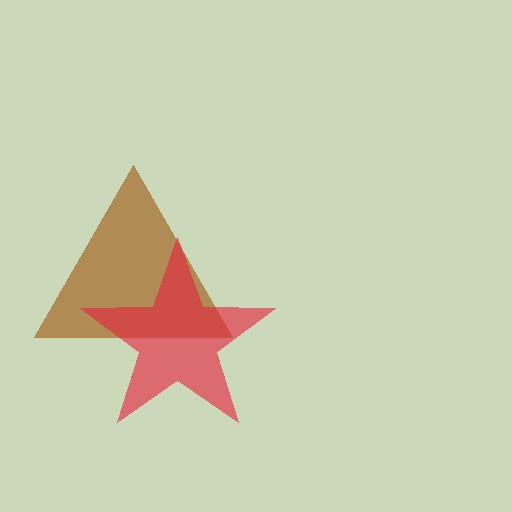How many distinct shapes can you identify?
There are 2 distinct shapes: a brown triangle, a red star.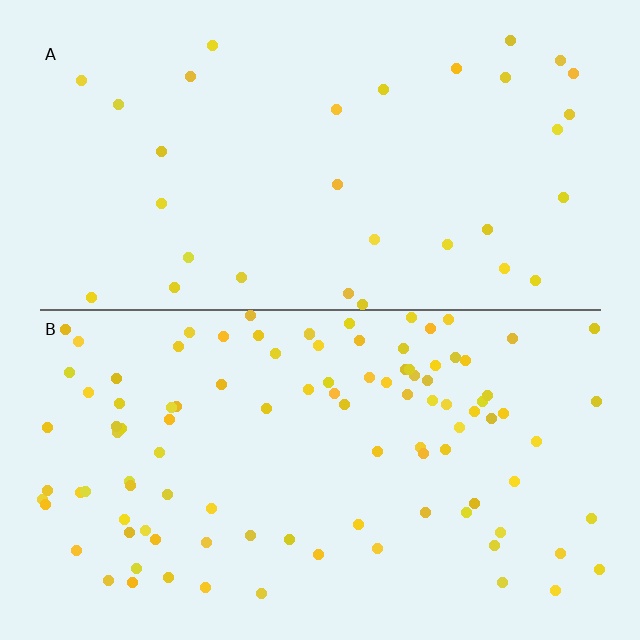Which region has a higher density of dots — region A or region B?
B (the bottom).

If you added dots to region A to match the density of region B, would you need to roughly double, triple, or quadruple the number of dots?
Approximately triple.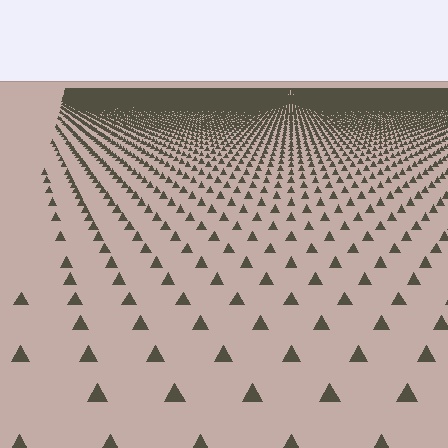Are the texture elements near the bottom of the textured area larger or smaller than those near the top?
Larger. Near the bottom, elements are closer to the viewer and appear at a bigger on-screen size.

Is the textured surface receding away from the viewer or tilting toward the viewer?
The surface is receding away from the viewer. Texture elements get smaller and denser toward the top.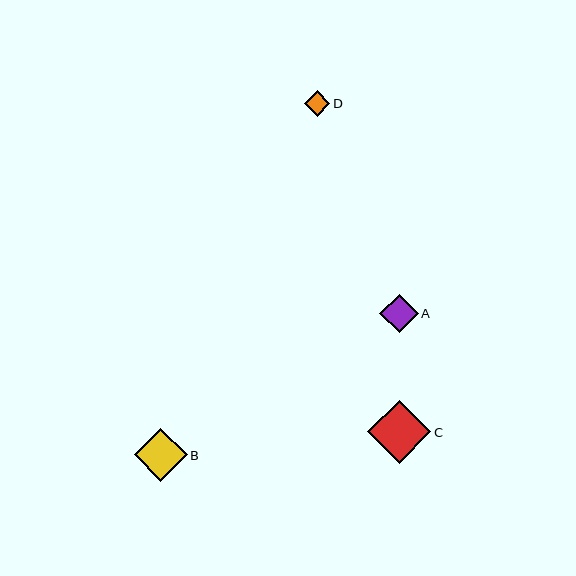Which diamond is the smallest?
Diamond D is the smallest with a size of approximately 26 pixels.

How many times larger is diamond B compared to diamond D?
Diamond B is approximately 2.0 times the size of diamond D.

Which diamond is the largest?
Diamond C is the largest with a size of approximately 63 pixels.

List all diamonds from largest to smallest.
From largest to smallest: C, B, A, D.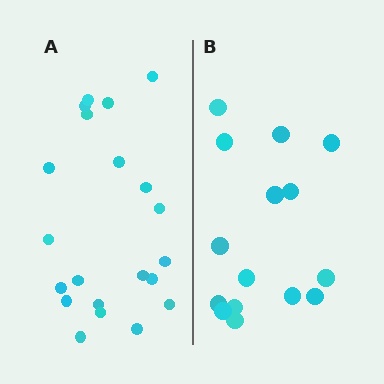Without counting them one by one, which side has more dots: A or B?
Region A (the left region) has more dots.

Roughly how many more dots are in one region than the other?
Region A has about 6 more dots than region B.